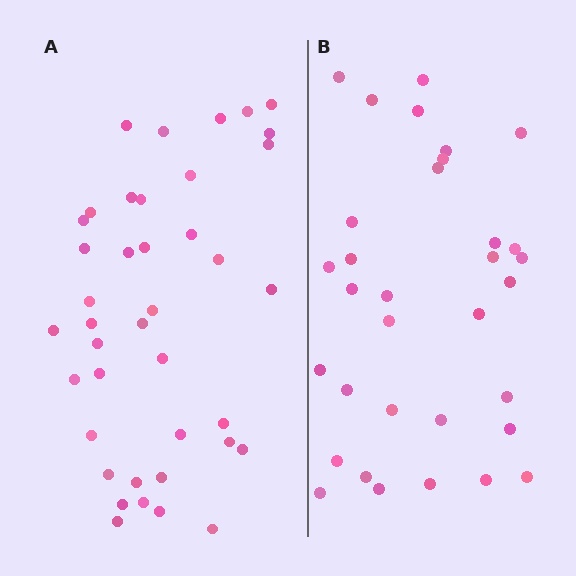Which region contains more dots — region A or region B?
Region A (the left region) has more dots.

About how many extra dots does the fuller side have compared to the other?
Region A has roughly 8 or so more dots than region B.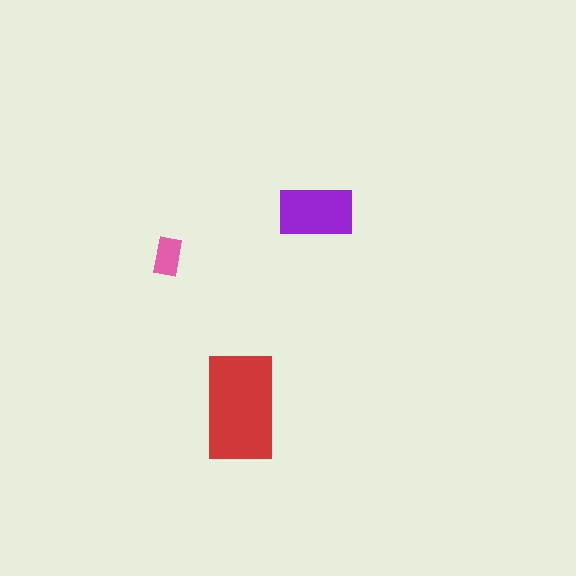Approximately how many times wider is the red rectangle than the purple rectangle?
About 1.5 times wider.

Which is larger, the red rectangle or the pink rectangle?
The red one.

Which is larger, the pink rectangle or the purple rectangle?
The purple one.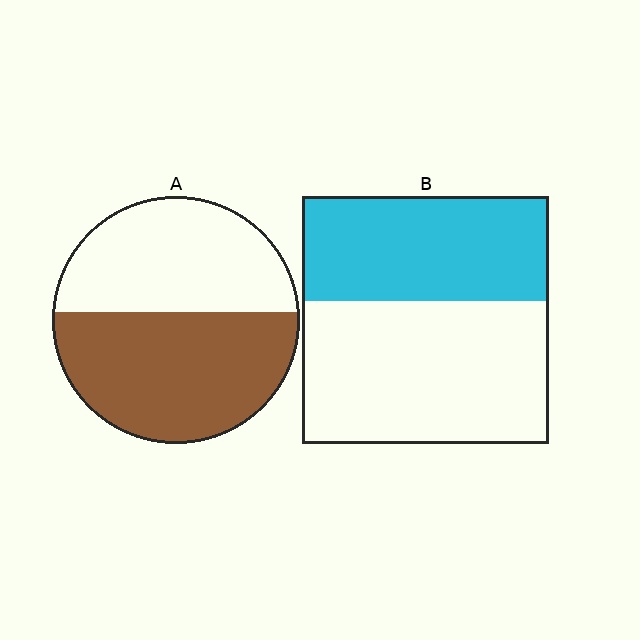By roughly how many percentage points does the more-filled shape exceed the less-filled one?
By roughly 10 percentage points (A over B).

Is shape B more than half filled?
No.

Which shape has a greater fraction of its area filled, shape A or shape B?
Shape A.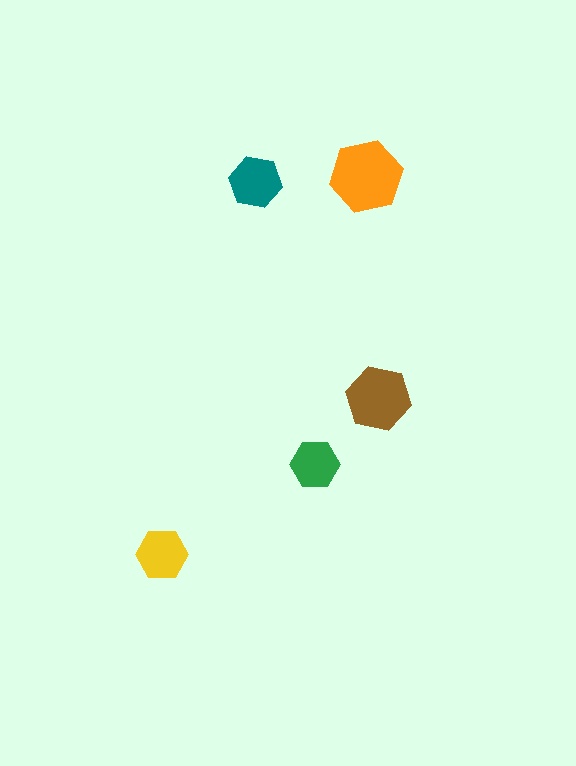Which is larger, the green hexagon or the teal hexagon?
The teal one.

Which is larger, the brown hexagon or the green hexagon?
The brown one.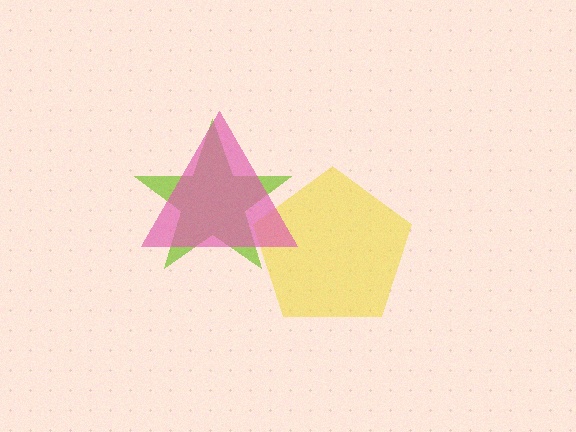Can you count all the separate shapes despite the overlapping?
Yes, there are 3 separate shapes.